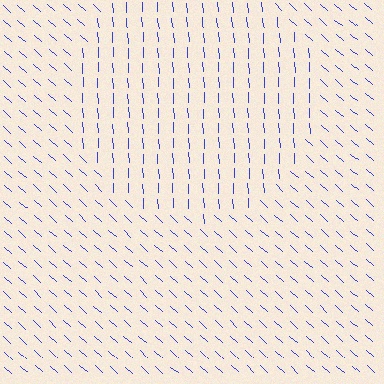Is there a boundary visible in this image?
Yes, there is a texture boundary formed by a change in line orientation.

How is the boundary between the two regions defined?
The boundary is defined purely by a change in line orientation (approximately 45 degrees difference). All lines are the same color and thickness.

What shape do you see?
I see a circle.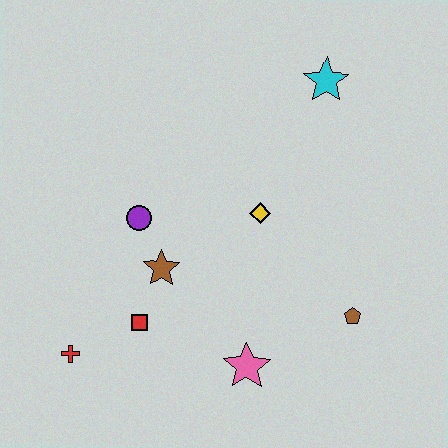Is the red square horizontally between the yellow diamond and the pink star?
No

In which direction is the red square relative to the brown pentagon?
The red square is to the left of the brown pentagon.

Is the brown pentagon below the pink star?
No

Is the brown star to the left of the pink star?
Yes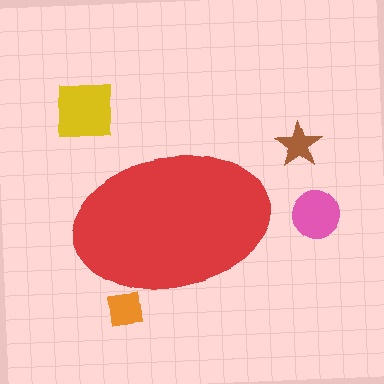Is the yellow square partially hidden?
No, the yellow square is fully visible.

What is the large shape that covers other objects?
A red ellipse.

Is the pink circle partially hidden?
No, the pink circle is fully visible.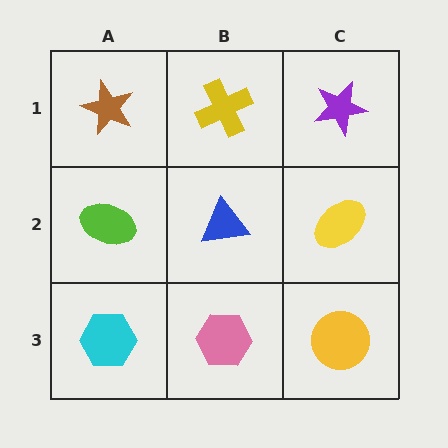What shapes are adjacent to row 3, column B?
A blue triangle (row 2, column B), a cyan hexagon (row 3, column A), a yellow circle (row 3, column C).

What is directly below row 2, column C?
A yellow circle.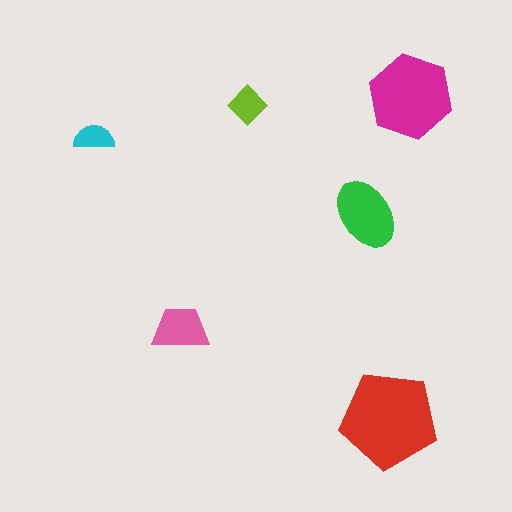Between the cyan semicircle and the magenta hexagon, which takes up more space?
The magenta hexagon.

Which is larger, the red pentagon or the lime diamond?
The red pentagon.